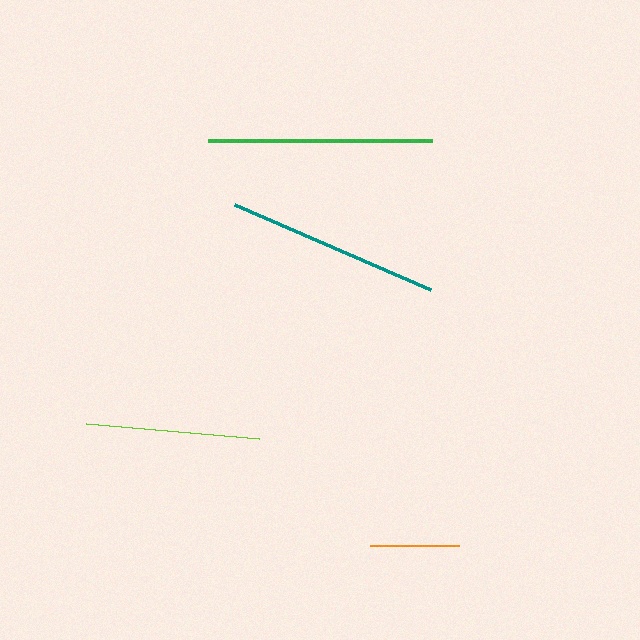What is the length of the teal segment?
The teal segment is approximately 213 pixels long.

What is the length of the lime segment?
The lime segment is approximately 174 pixels long.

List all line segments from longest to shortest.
From longest to shortest: green, teal, lime, orange.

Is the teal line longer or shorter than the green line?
The green line is longer than the teal line.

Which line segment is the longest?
The green line is the longest at approximately 224 pixels.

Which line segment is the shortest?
The orange line is the shortest at approximately 89 pixels.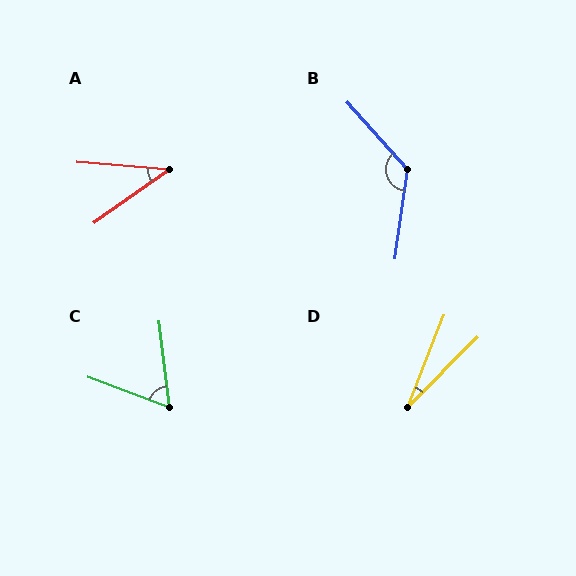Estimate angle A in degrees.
Approximately 40 degrees.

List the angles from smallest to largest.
D (24°), A (40°), C (62°), B (130°).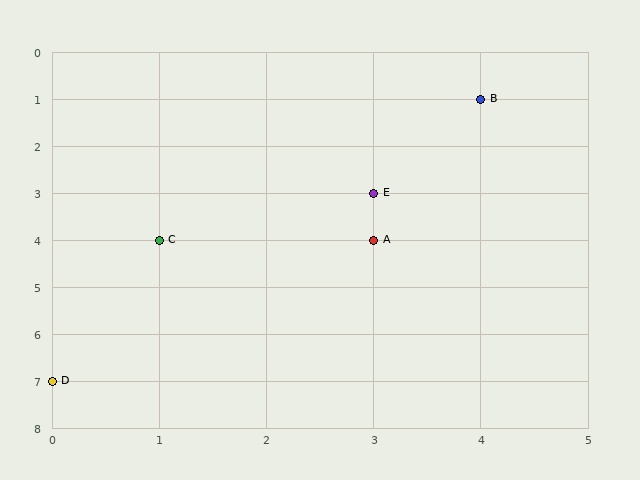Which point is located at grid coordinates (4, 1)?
Point B is at (4, 1).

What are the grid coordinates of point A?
Point A is at grid coordinates (3, 4).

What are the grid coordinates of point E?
Point E is at grid coordinates (3, 3).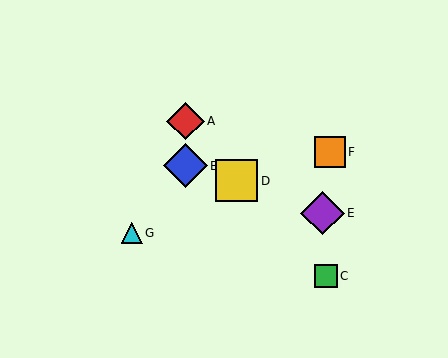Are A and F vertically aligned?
No, A is at x≈185 and F is at x≈330.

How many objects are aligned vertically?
2 objects (A, B) are aligned vertically.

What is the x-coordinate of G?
Object G is at x≈132.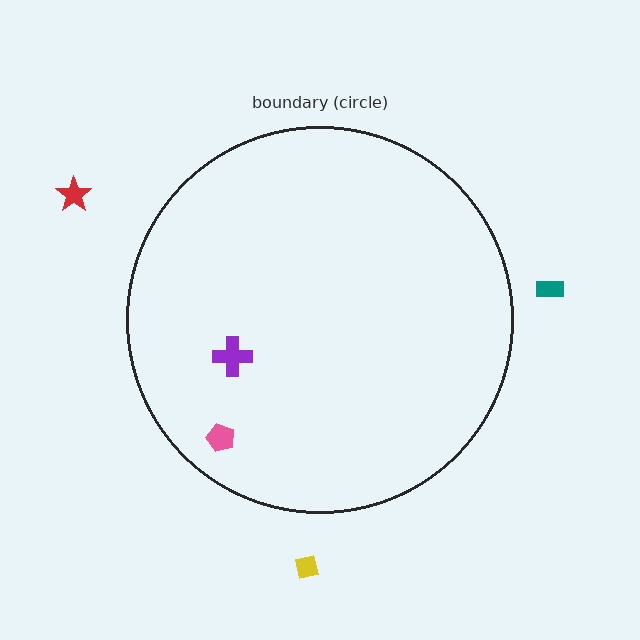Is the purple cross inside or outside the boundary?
Inside.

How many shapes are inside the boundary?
2 inside, 3 outside.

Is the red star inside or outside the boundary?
Outside.